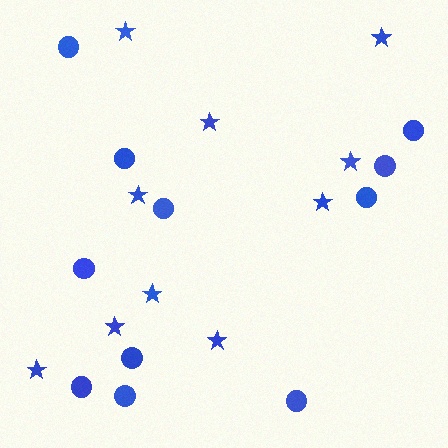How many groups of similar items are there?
There are 2 groups: one group of stars (10) and one group of circles (11).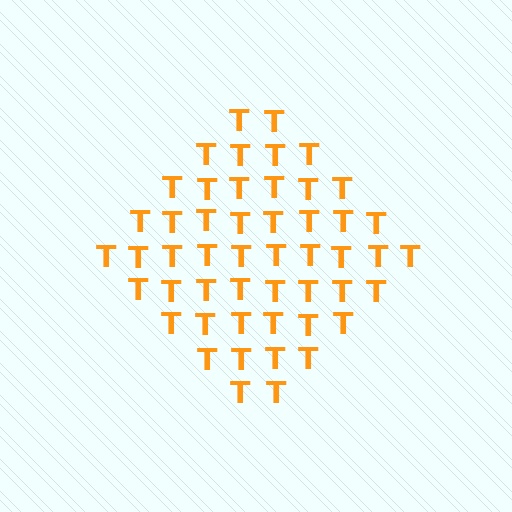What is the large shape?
The large shape is a diamond.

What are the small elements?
The small elements are letter T's.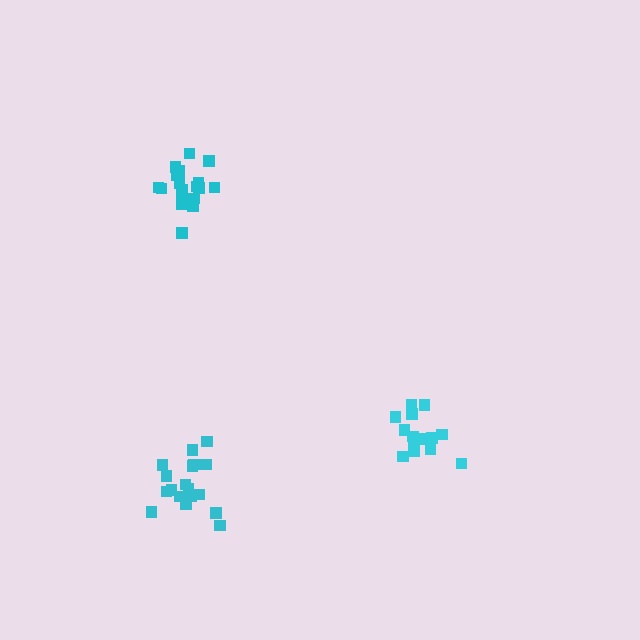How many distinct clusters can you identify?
There are 3 distinct clusters.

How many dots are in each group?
Group 1: 18 dots, Group 2: 19 dots, Group 3: 14 dots (51 total).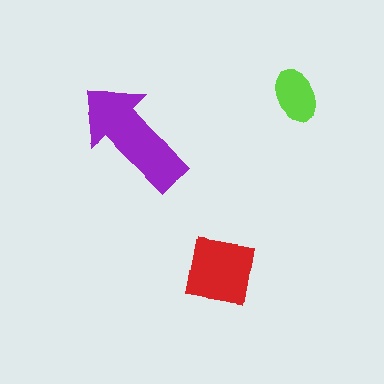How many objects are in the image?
There are 3 objects in the image.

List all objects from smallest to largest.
The lime ellipse, the red square, the purple arrow.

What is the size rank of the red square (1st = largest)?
2nd.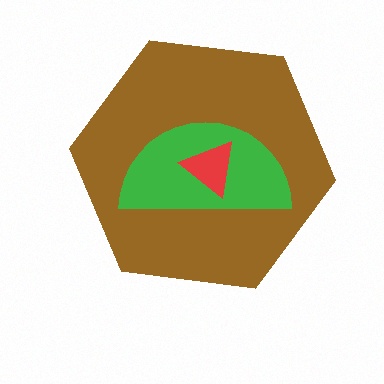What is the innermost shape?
The red triangle.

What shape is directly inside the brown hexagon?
The green semicircle.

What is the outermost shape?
The brown hexagon.